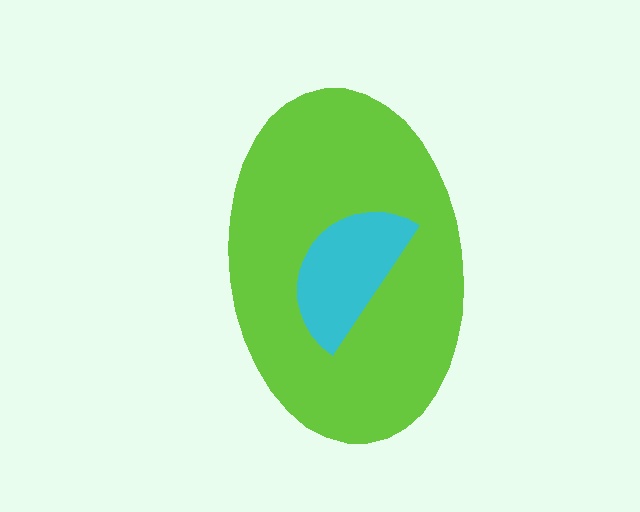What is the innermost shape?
The cyan semicircle.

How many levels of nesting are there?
2.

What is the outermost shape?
The lime ellipse.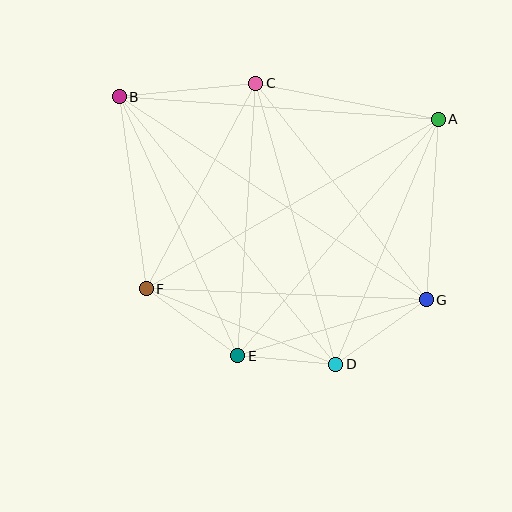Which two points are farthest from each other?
Points B and G are farthest from each other.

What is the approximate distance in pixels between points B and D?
The distance between B and D is approximately 344 pixels.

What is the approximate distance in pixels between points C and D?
The distance between C and D is approximately 292 pixels.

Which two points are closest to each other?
Points D and E are closest to each other.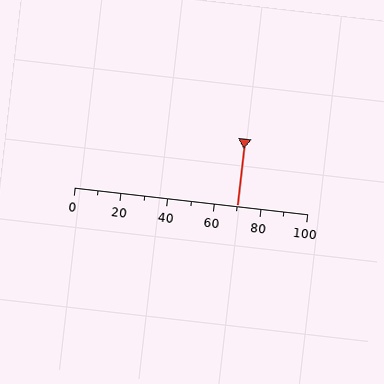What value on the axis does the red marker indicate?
The marker indicates approximately 70.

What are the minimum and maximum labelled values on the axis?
The axis runs from 0 to 100.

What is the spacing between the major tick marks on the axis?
The major ticks are spaced 20 apart.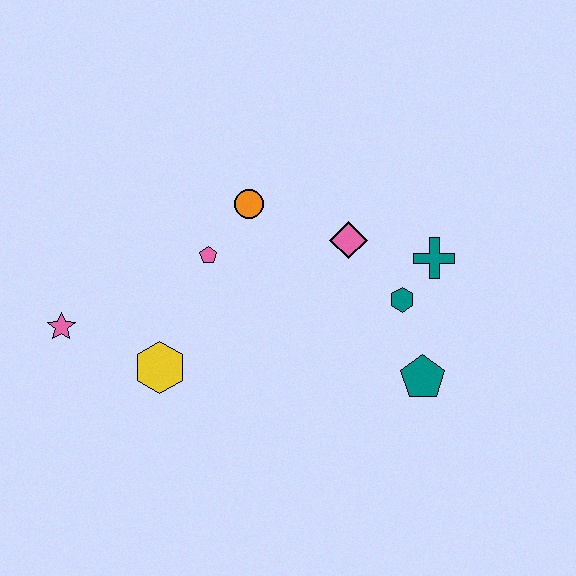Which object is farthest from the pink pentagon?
The teal pentagon is farthest from the pink pentagon.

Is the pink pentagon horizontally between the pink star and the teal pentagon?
Yes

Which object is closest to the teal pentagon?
The teal hexagon is closest to the teal pentagon.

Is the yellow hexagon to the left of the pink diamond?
Yes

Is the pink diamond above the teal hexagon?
Yes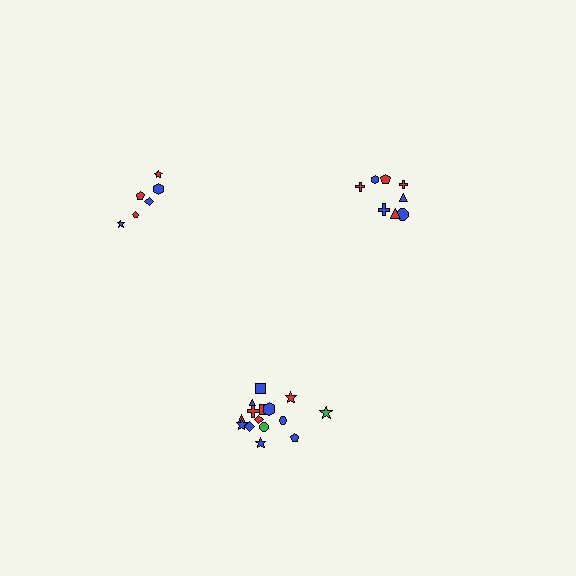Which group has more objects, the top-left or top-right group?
The top-right group.